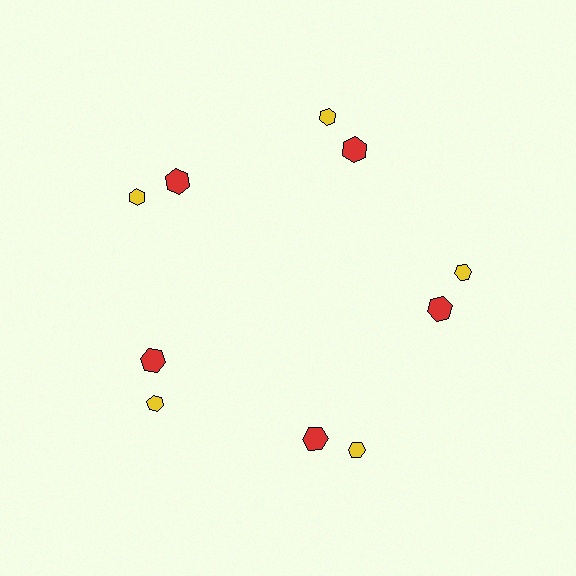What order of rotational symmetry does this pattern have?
This pattern has 5-fold rotational symmetry.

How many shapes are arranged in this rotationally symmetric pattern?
There are 10 shapes, arranged in 5 groups of 2.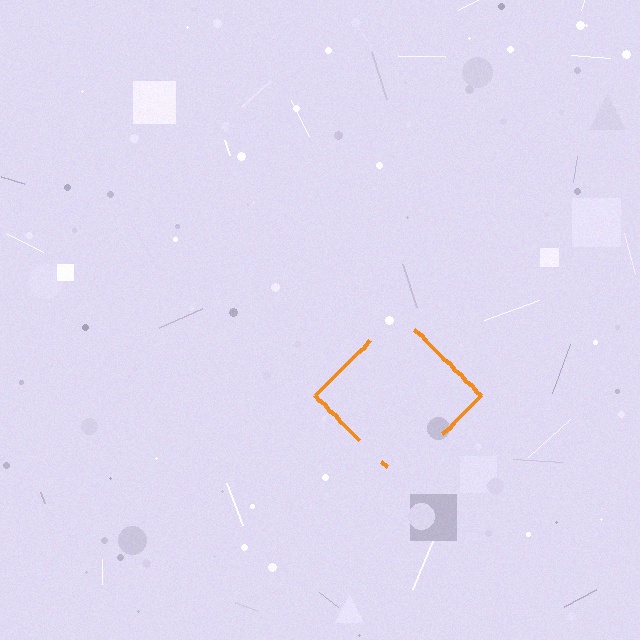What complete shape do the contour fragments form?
The contour fragments form a diamond.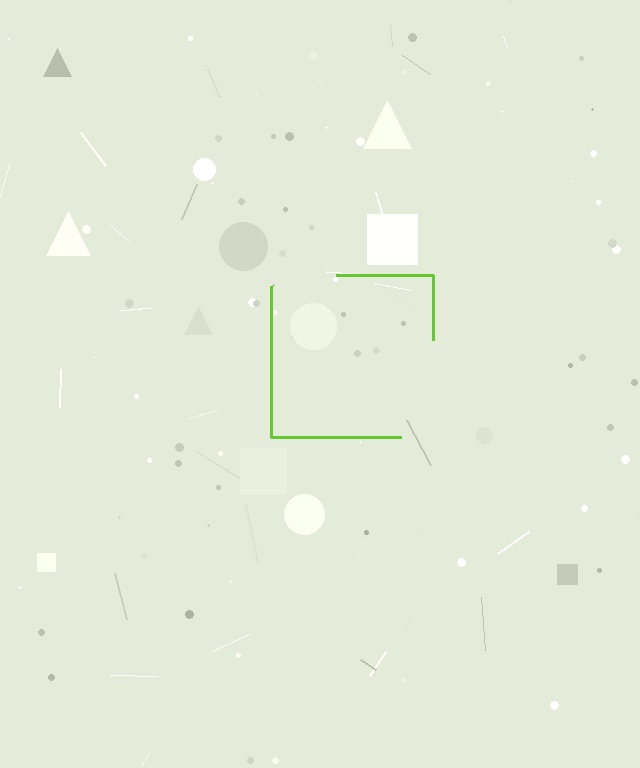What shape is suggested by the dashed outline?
The dashed outline suggests a square.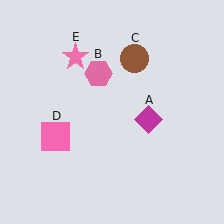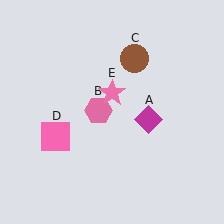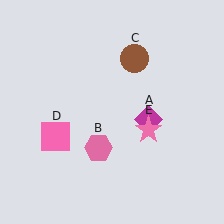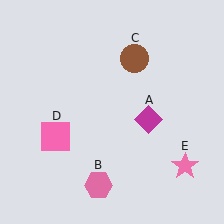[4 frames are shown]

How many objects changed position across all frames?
2 objects changed position: pink hexagon (object B), pink star (object E).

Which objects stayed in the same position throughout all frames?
Magenta diamond (object A) and brown circle (object C) and pink square (object D) remained stationary.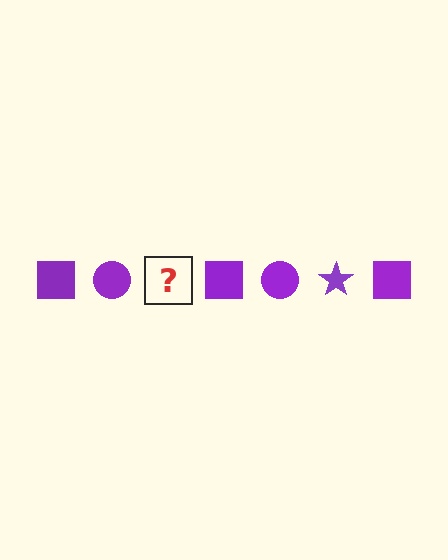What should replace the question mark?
The question mark should be replaced with a purple star.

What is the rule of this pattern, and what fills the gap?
The rule is that the pattern cycles through square, circle, star shapes in purple. The gap should be filled with a purple star.